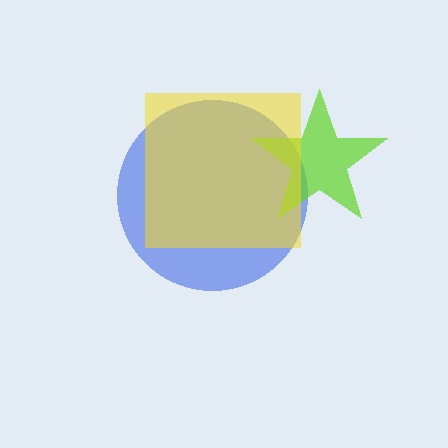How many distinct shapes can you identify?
There are 3 distinct shapes: a blue circle, a lime star, a yellow square.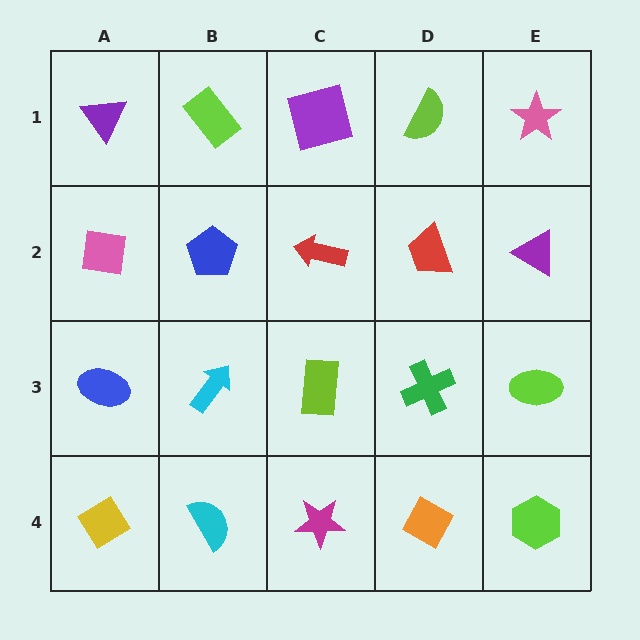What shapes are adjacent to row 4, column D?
A green cross (row 3, column D), a magenta star (row 4, column C), a lime hexagon (row 4, column E).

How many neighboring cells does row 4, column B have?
3.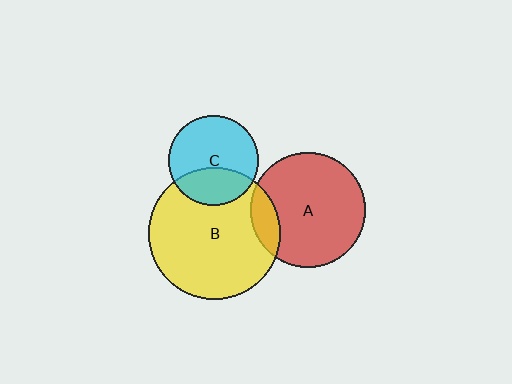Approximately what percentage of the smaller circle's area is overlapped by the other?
Approximately 15%.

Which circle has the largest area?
Circle B (yellow).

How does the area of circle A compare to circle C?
Approximately 1.6 times.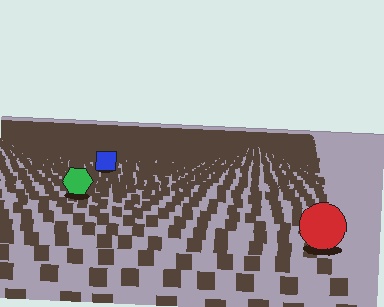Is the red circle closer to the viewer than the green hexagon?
Yes. The red circle is closer — you can tell from the texture gradient: the ground texture is coarser near it.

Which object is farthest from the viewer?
The blue square is farthest from the viewer. It appears smaller and the ground texture around it is denser.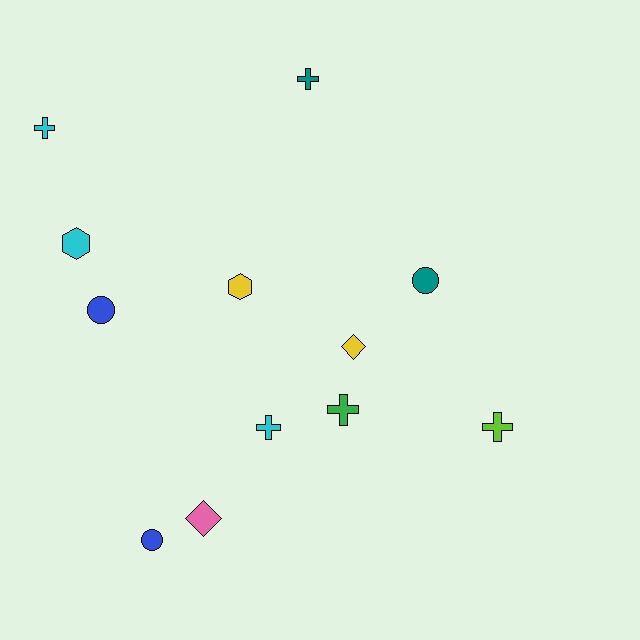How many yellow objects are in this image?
There are 2 yellow objects.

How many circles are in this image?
There are 3 circles.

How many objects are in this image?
There are 12 objects.